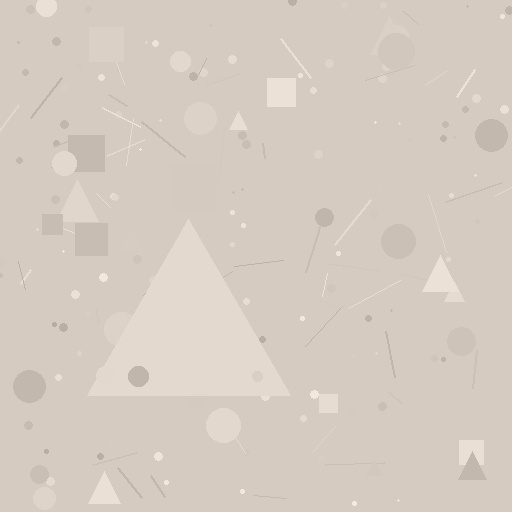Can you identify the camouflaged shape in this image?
The camouflaged shape is a triangle.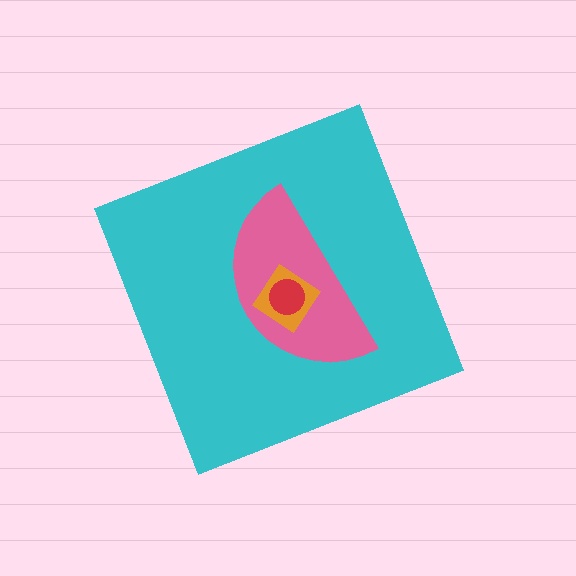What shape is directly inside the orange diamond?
The red circle.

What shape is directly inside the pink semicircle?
The orange diamond.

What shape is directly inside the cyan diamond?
The pink semicircle.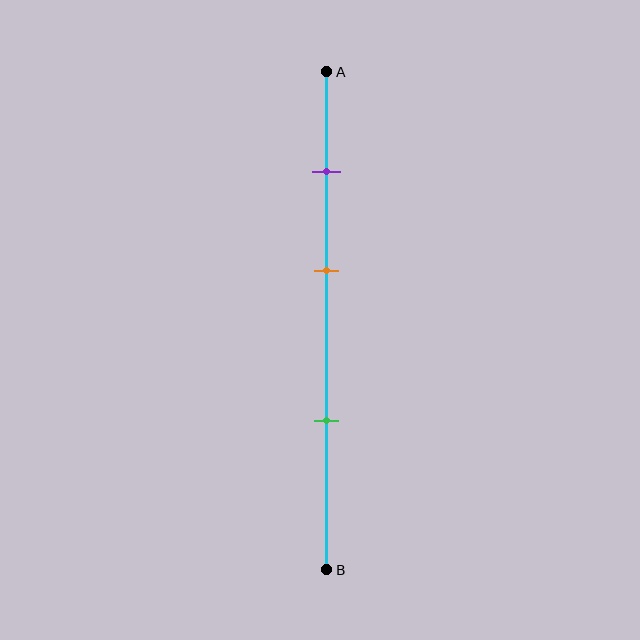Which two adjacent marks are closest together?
The purple and orange marks are the closest adjacent pair.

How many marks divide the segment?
There are 3 marks dividing the segment.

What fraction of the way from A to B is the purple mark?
The purple mark is approximately 20% (0.2) of the way from A to B.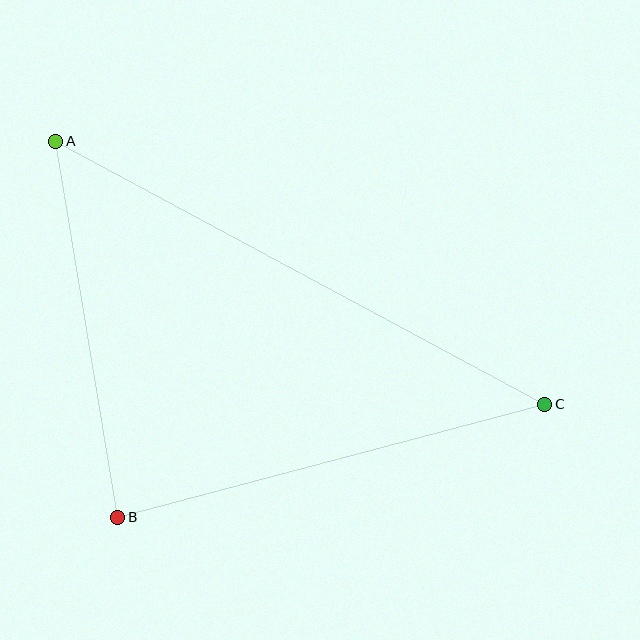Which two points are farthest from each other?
Points A and C are farthest from each other.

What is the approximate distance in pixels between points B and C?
The distance between B and C is approximately 442 pixels.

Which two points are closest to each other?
Points A and B are closest to each other.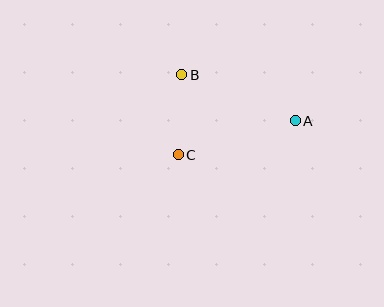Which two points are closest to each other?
Points B and C are closest to each other.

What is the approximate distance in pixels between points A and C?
The distance between A and C is approximately 122 pixels.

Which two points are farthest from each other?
Points A and B are farthest from each other.